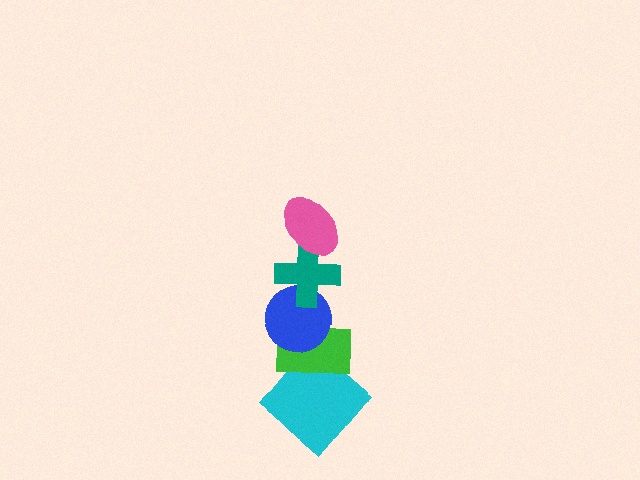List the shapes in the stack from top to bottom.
From top to bottom: the pink ellipse, the teal cross, the blue circle, the green rectangle, the cyan diamond.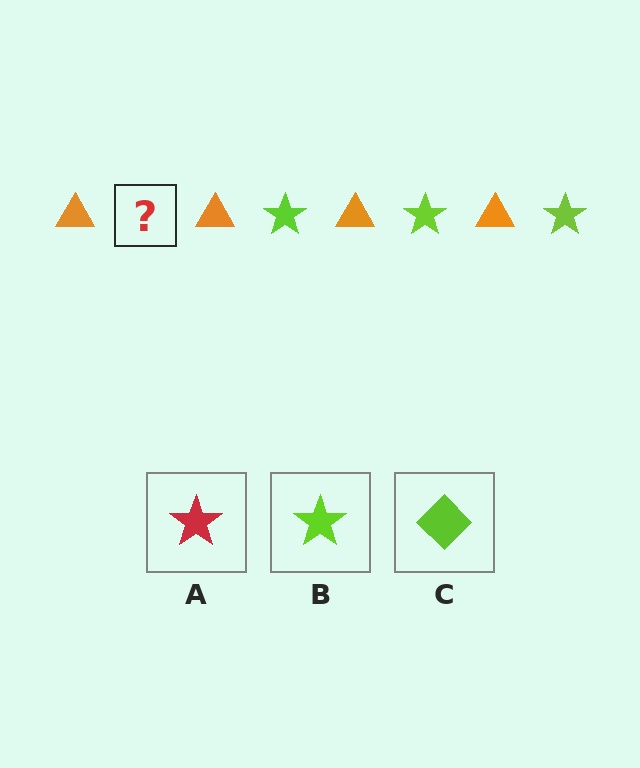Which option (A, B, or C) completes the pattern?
B.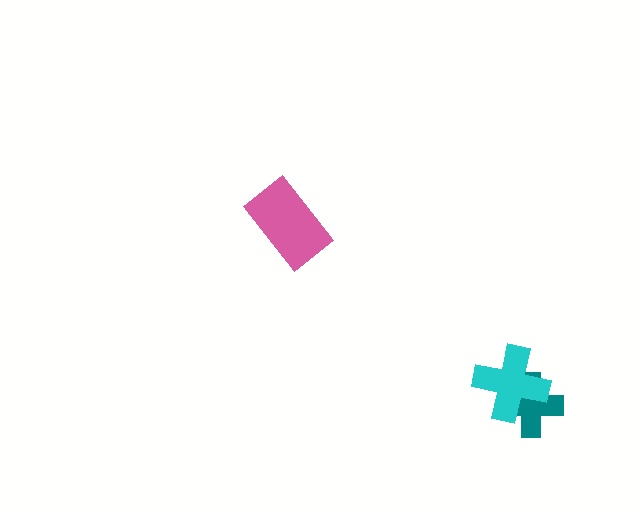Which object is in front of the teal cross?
The cyan cross is in front of the teal cross.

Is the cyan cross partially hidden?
No, no other shape covers it.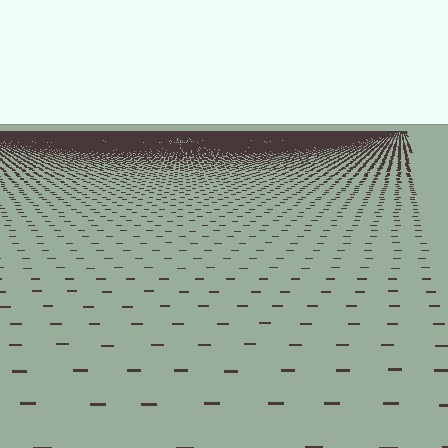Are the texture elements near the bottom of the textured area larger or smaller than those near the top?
Larger. Near the bottom, elements are closer to the viewer and appear at a bigger on-screen size.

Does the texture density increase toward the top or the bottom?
Density increases toward the top.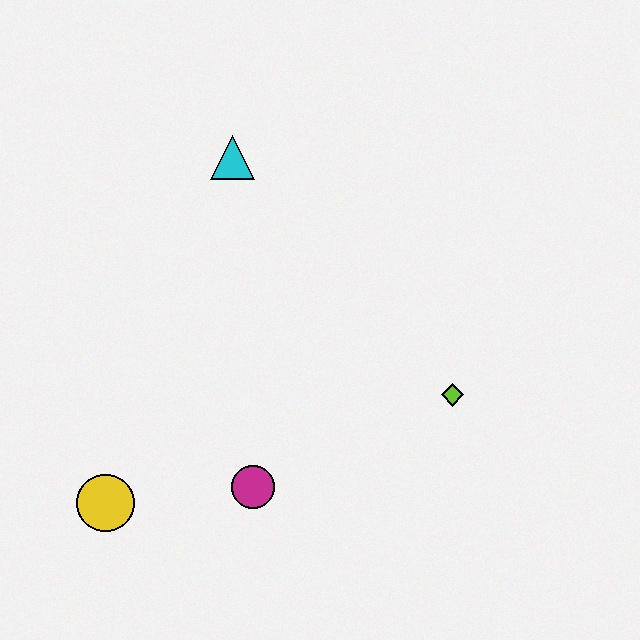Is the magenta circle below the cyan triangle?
Yes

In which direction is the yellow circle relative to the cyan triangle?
The yellow circle is below the cyan triangle.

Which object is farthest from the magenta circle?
The cyan triangle is farthest from the magenta circle.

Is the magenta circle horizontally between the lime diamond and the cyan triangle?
Yes